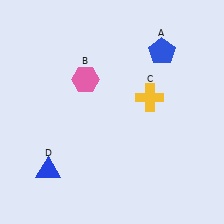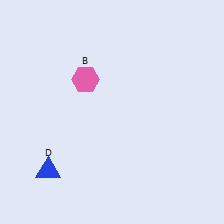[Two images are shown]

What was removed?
The blue pentagon (A), the yellow cross (C) were removed in Image 2.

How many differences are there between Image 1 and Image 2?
There are 2 differences between the two images.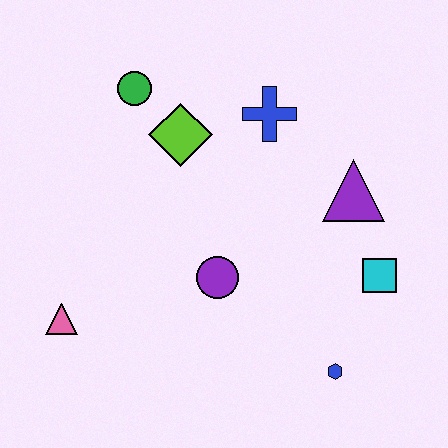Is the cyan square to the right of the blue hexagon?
Yes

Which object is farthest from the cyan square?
The pink triangle is farthest from the cyan square.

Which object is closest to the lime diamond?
The green circle is closest to the lime diamond.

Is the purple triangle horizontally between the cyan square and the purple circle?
Yes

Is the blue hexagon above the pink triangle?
No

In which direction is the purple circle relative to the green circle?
The purple circle is below the green circle.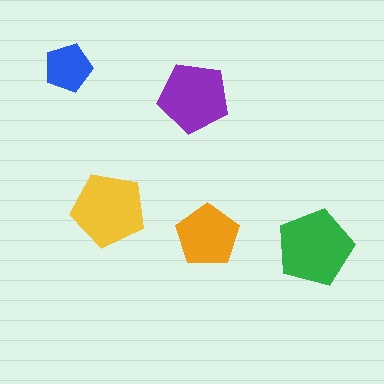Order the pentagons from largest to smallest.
the green one, the yellow one, the purple one, the orange one, the blue one.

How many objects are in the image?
There are 5 objects in the image.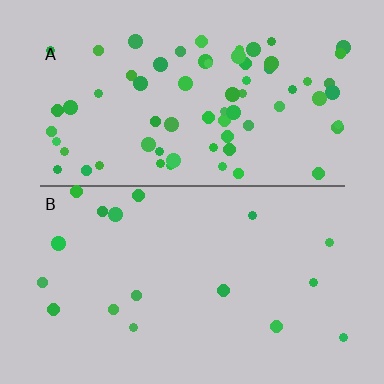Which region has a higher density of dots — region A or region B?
A (the top).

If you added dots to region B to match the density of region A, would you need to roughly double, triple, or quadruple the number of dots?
Approximately quadruple.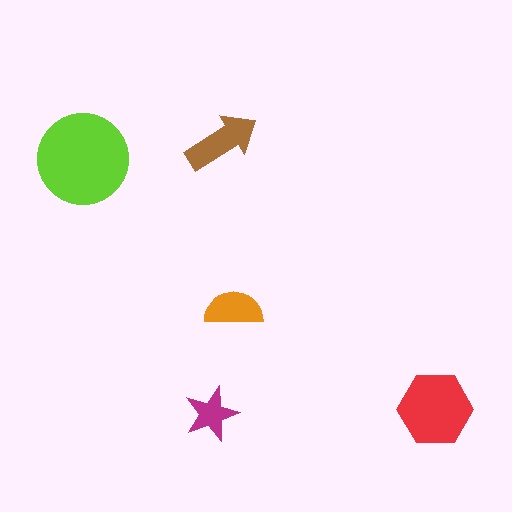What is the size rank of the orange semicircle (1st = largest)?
4th.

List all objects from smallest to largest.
The magenta star, the orange semicircle, the brown arrow, the red hexagon, the lime circle.